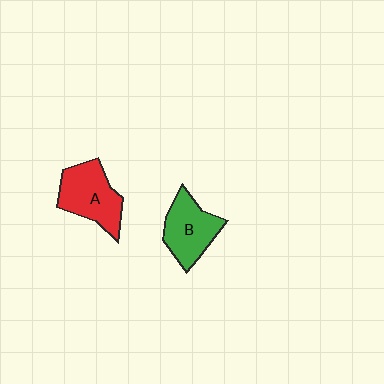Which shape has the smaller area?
Shape B (green).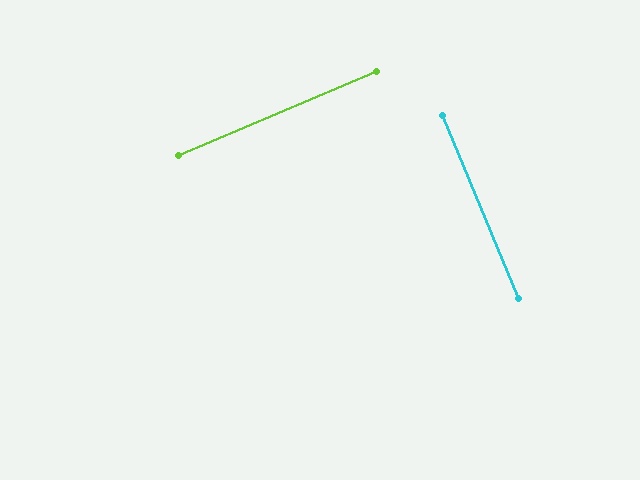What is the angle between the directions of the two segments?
Approximately 90 degrees.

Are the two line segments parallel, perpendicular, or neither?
Perpendicular — they meet at approximately 90°.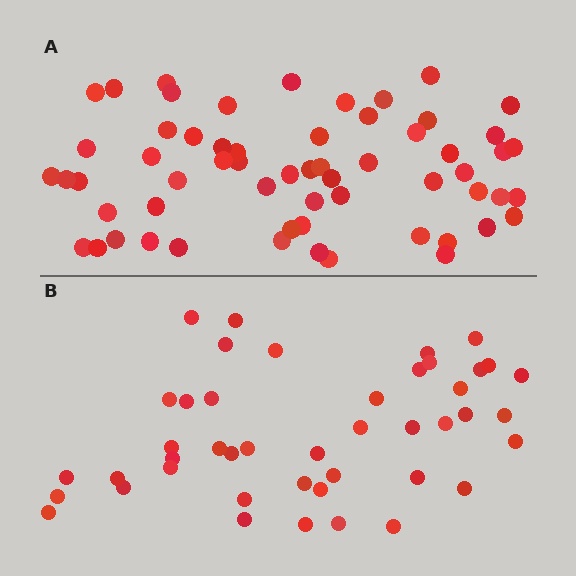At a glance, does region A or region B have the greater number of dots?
Region A (the top region) has more dots.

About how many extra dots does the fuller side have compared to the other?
Region A has approximately 15 more dots than region B.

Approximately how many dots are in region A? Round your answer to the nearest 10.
About 60 dots.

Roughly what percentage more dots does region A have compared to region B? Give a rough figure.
About 35% more.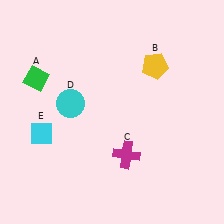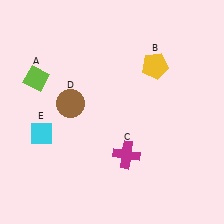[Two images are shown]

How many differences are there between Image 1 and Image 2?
There are 2 differences between the two images.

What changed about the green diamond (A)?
In Image 1, A is green. In Image 2, it changed to lime.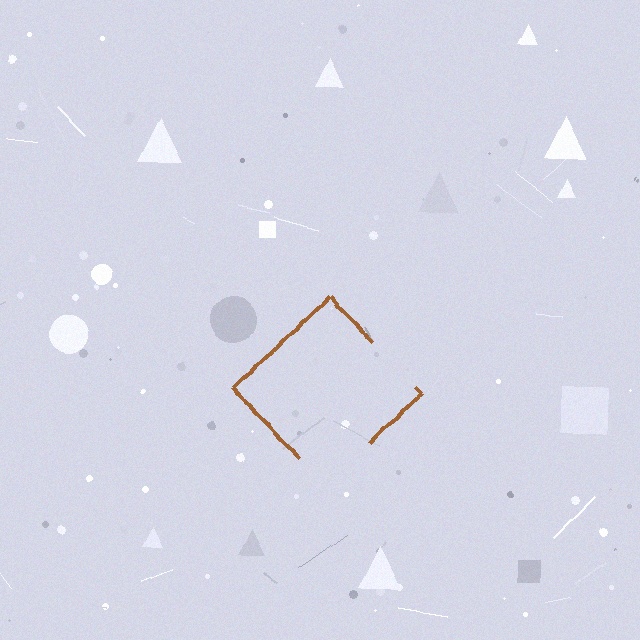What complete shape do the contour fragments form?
The contour fragments form a diamond.